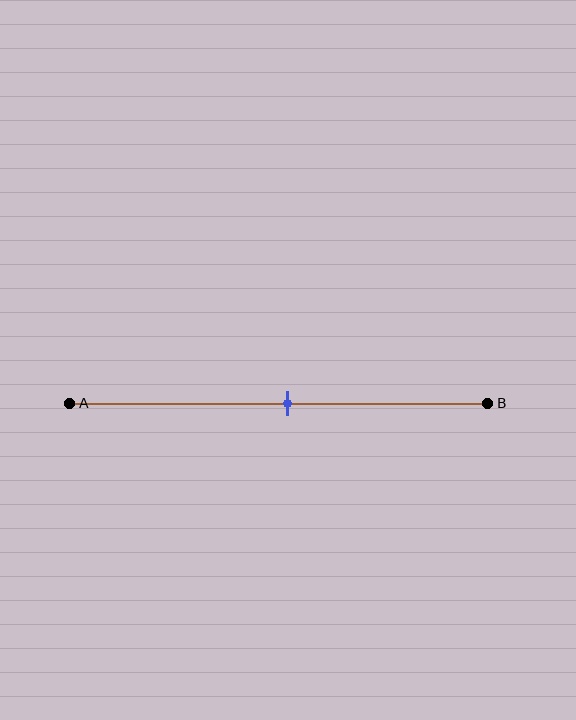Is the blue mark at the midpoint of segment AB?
Yes, the mark is approximately at the midpoint.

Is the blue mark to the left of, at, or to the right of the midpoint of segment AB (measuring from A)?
The blue mark is approximately at the midpoint of segment AB.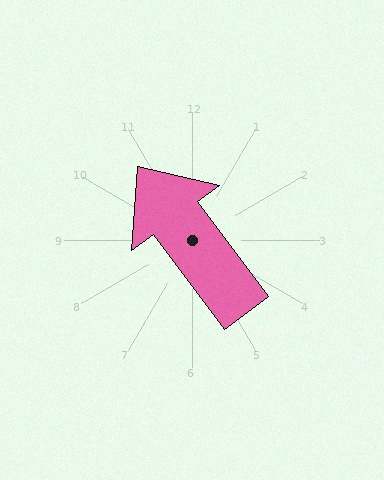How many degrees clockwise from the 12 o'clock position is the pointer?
Approximately 323 degrees.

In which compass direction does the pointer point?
Northwest.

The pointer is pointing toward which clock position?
Roughly 11 o'clock.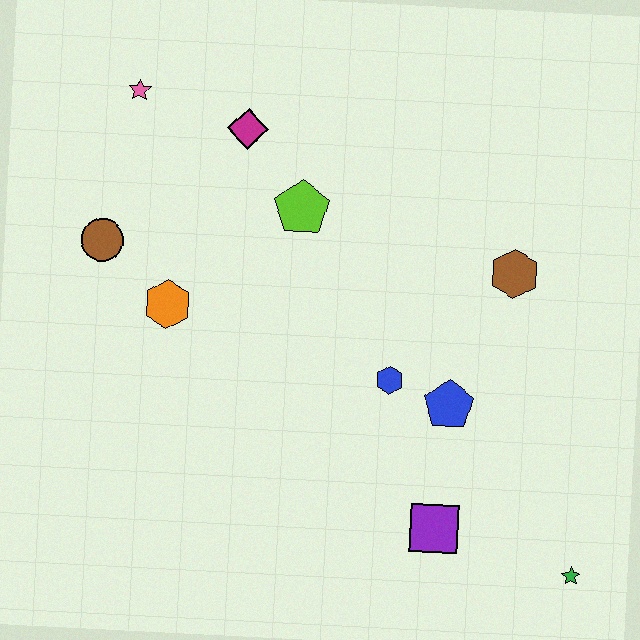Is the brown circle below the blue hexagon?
No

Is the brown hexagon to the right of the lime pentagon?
Yes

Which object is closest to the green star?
The purple square is closest to the green star.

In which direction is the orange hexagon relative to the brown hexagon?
The orange hexagon is to the left of the brown hexagon.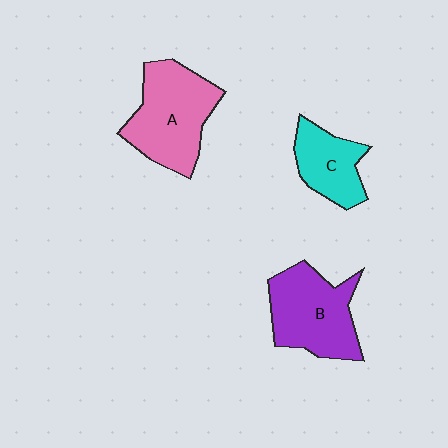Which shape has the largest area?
Shape A (pink).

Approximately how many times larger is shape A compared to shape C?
Approximately 1.6 times.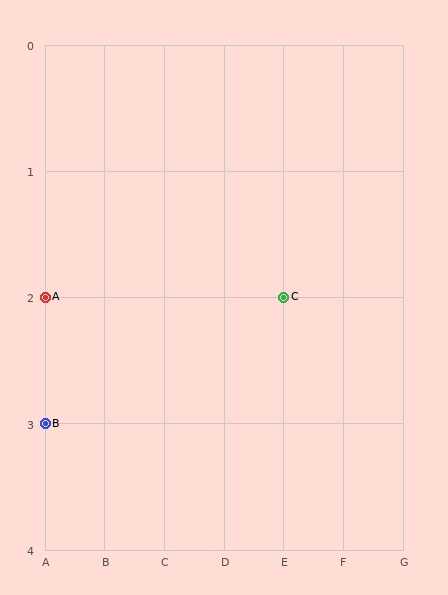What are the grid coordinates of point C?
Point C is at grid coordinates (E, 2).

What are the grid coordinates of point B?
Point B is at grid coordinates (A, 3).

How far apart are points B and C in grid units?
Points B and C are 4 columns and 1 row apart (about 4.1 grid units diagonally).